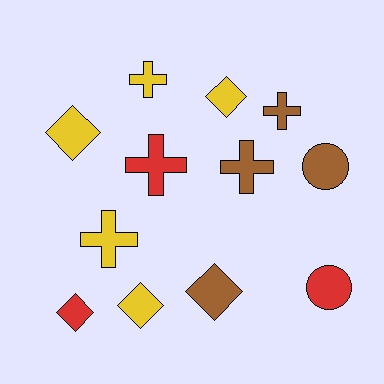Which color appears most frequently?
Yellow, with 5 objects.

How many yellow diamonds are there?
There are 3 yellow diamonds.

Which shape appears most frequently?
Cross, with 5 objects.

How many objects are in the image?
There are 12 objects.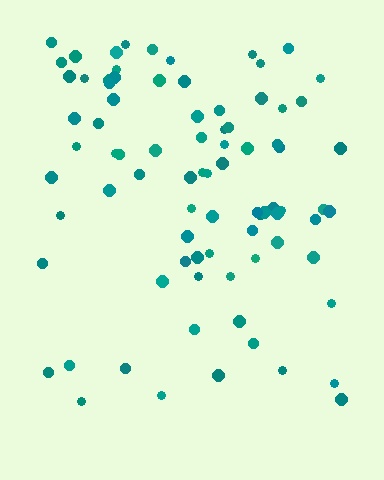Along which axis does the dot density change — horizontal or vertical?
Vertical.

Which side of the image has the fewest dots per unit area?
The bottom.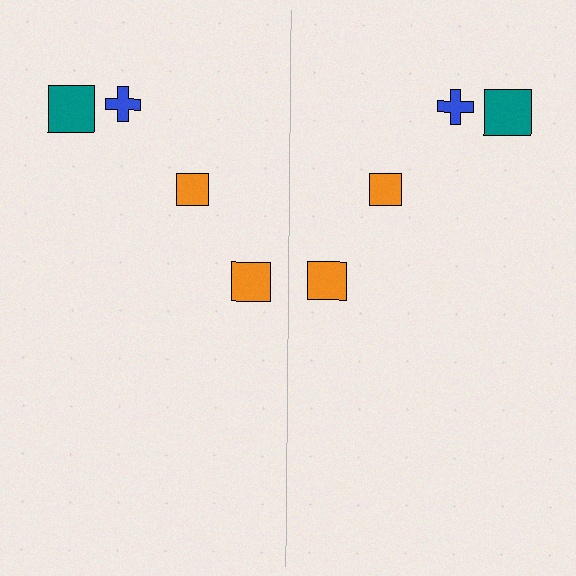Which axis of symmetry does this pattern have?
The pattern has a vertical axis of symmetry running through the center of the image.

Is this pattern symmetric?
Yes, this pattern has bilateral (reflection) symmetry.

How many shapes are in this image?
There are 8 shapes in this image.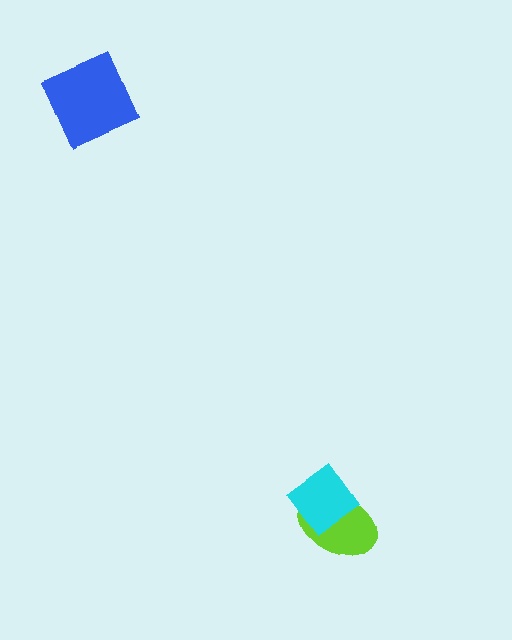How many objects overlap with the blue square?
0 objects overlap with the blue square.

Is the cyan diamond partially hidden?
No, no other shape covers it.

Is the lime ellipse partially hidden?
Yes, it is partially covered by another shape.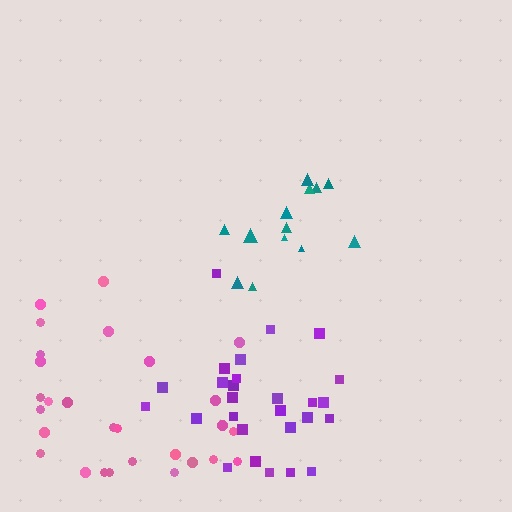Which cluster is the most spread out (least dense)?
Pink.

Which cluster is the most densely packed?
Purple.